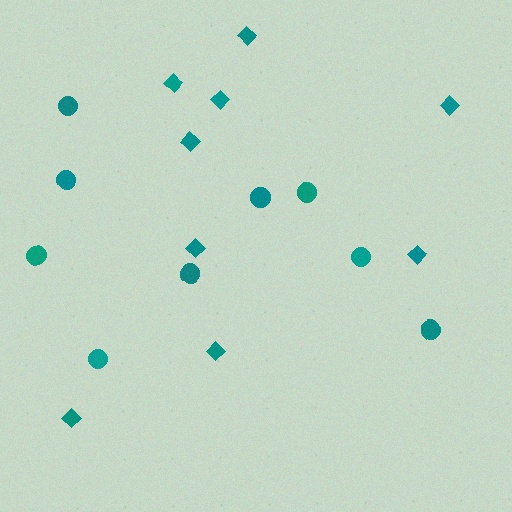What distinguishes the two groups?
There are 2 groups: one group of circles (9) and one group of diamonds (9).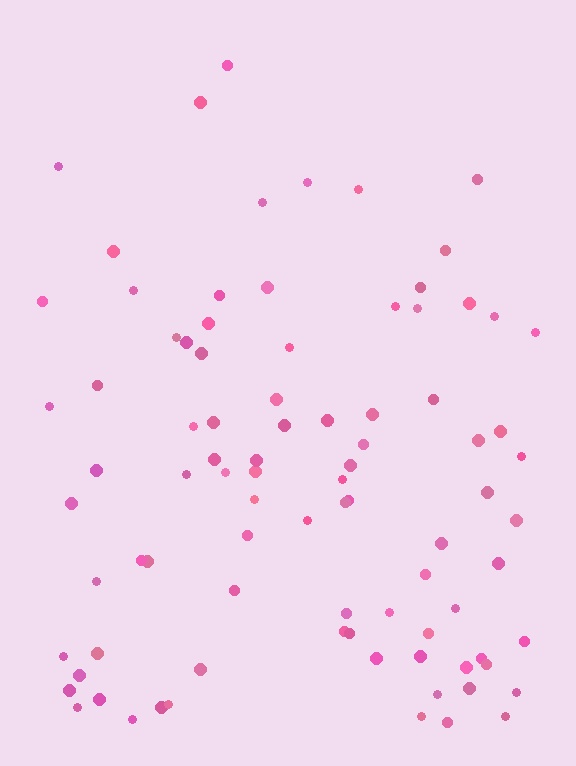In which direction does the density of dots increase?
From top to bottom, with the bottom side densest.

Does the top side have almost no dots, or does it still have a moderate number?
Still a moderate number, just noticeably fewer than the bottom.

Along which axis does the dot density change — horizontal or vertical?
Vertical.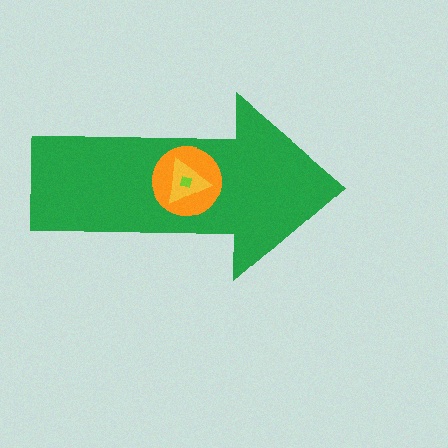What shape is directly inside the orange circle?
The yellow triangle.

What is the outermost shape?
The green arrow.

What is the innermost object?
The lime square.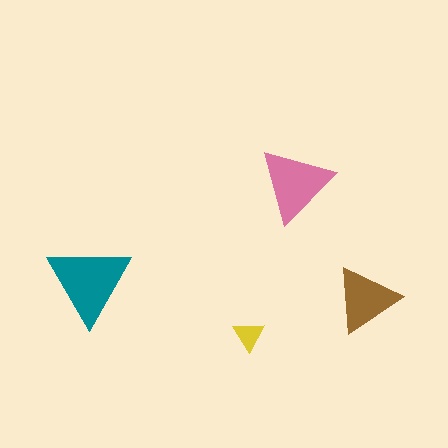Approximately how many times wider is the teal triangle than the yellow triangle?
About 2.5 times wider.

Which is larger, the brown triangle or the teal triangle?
The teal one.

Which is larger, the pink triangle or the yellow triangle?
The pink one.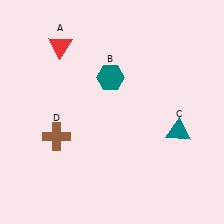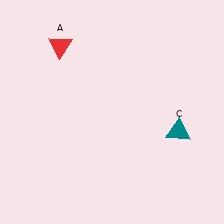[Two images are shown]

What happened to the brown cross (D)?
The brown cross (D) was removed in Image 2. It was in the bottom-left area of Image 1.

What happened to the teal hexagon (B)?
The teal hexagon (B) was removed in Image 2. It was in the top-left area of Image 1.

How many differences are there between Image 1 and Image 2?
There are 2 differences between the two images.